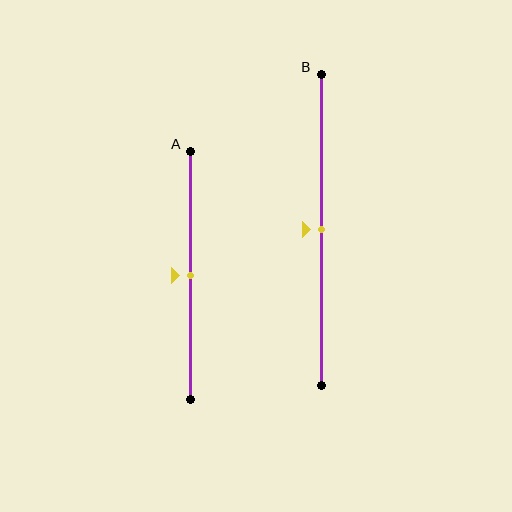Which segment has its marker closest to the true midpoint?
Segment A has its marker closest to the true midpoint.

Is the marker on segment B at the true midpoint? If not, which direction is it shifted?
Yes, the marker on segment B is at the true midpoint.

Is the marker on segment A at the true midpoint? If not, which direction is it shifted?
Yes, the marker on segment A is at the true midpoint.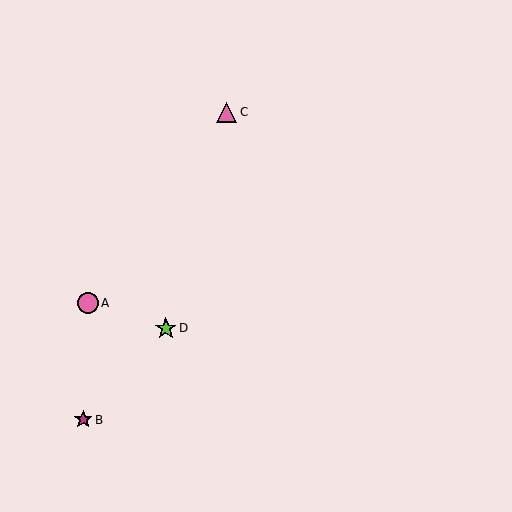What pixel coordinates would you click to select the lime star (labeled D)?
Click at (166, 328) to select the lime star D.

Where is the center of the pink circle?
The center of the pink circle is at (88, 303).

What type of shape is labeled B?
Shape B is a magenta star.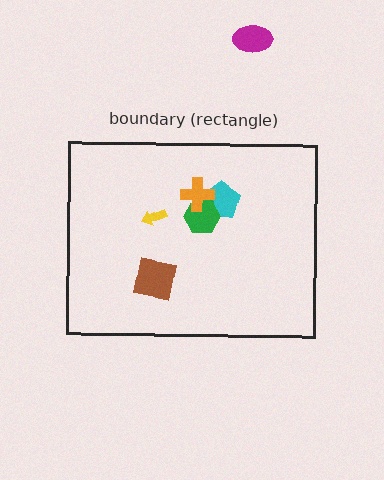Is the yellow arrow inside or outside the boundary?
Inside.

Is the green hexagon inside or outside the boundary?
Inside.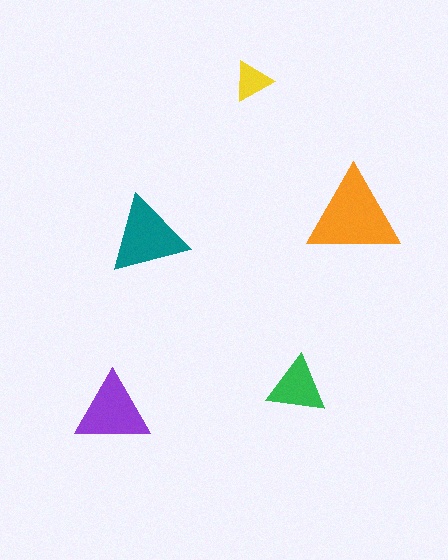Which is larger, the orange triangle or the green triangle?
The orange one.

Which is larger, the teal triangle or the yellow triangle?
The teal one.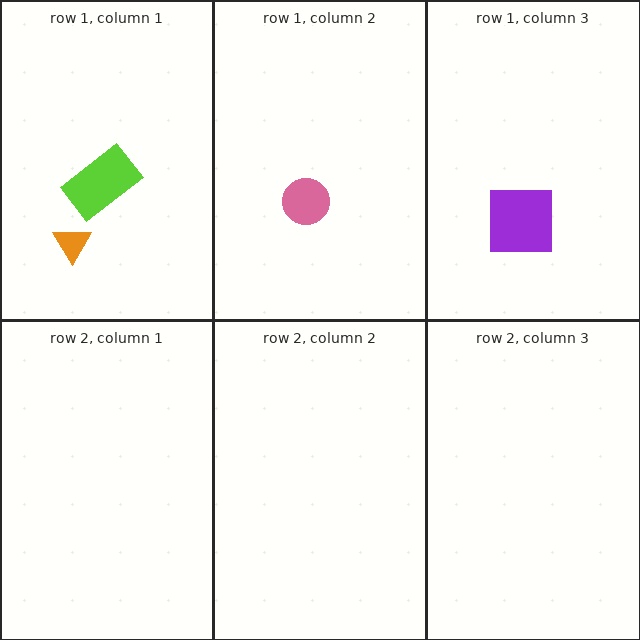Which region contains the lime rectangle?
The row 1, column 1 region.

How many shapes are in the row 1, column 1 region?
2.